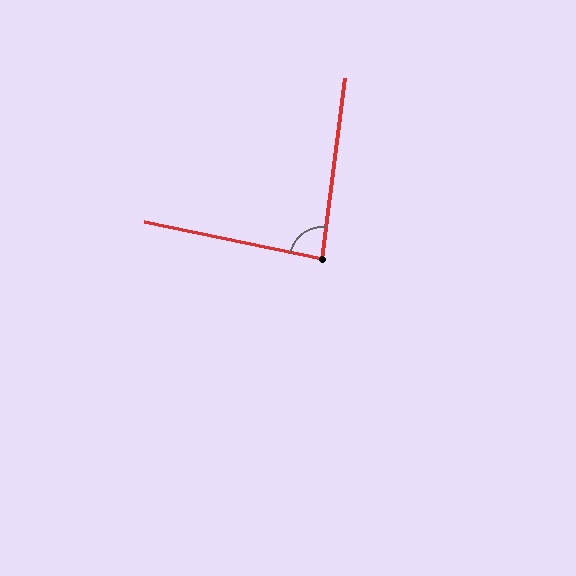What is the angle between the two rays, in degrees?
Approximately 86 degrees.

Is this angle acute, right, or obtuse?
It is approximately a right angle.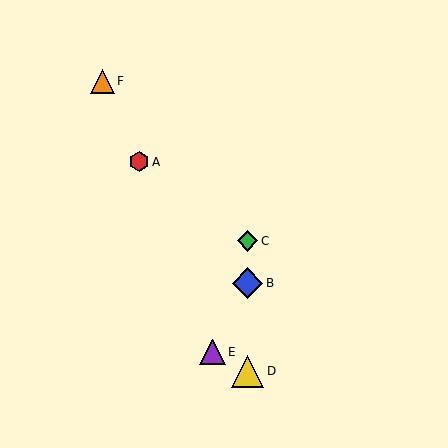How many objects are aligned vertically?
3 objects (B, C, D) are aligned vertically.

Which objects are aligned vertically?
Objects B, C, D are aligned vertically.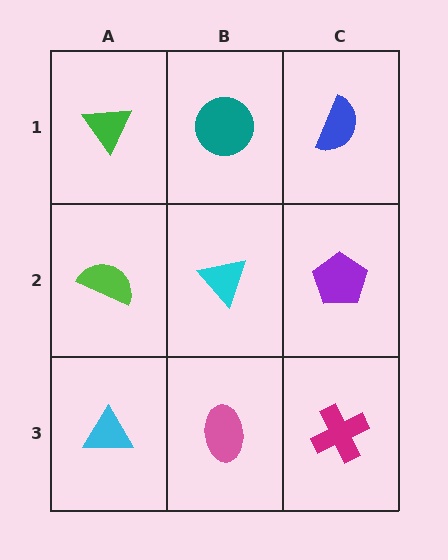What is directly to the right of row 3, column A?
A pink ellipse.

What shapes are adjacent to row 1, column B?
A cyan triangle (row 2, column B), a green triangle (row 1, column A), a blue semicircle (row 1, column C).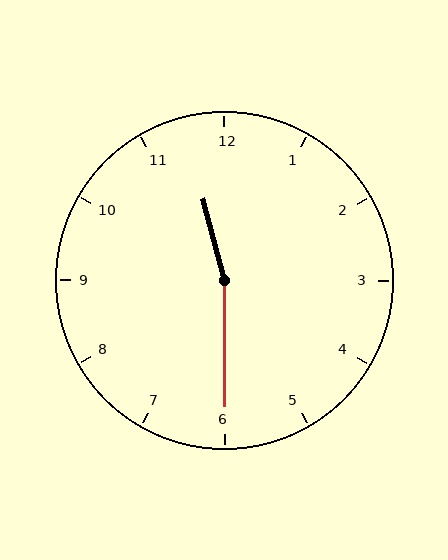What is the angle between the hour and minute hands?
Approximately 165 degrees.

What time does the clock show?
11:30.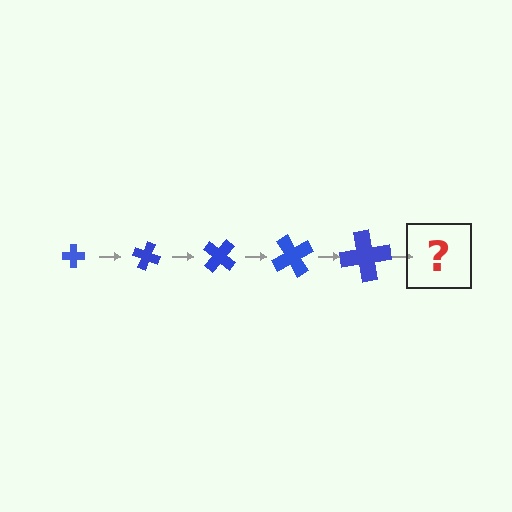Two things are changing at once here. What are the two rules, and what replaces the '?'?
The two rules are that the cross grows larger each step and it rotates 20 degrees each step. The '?' should be a cross, larger than the previous one and rotated 100 degrees from the start.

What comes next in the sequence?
The next element should be a cross, larger than the previous one and rotated 100 degrees from the start.